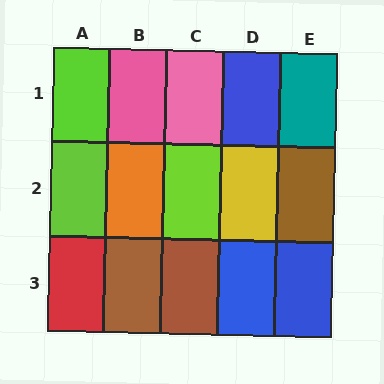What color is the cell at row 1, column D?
Blue.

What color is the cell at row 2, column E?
Brown.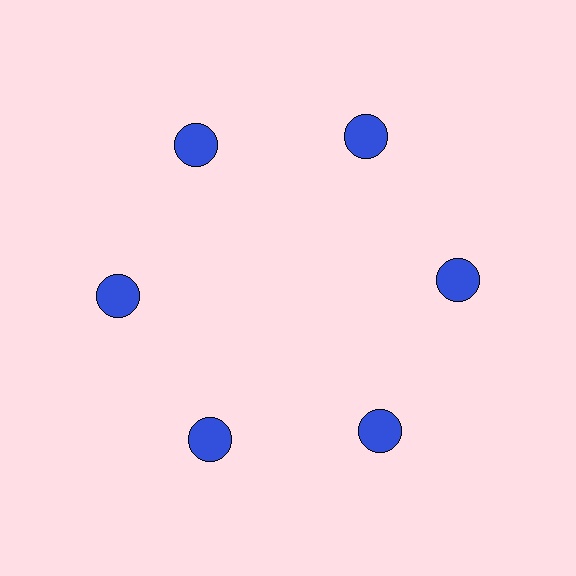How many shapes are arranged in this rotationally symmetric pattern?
There are 6 shapes, arranged in 6 groups of 1.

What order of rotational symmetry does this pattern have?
This pattern has 6-fold rotational symmetry.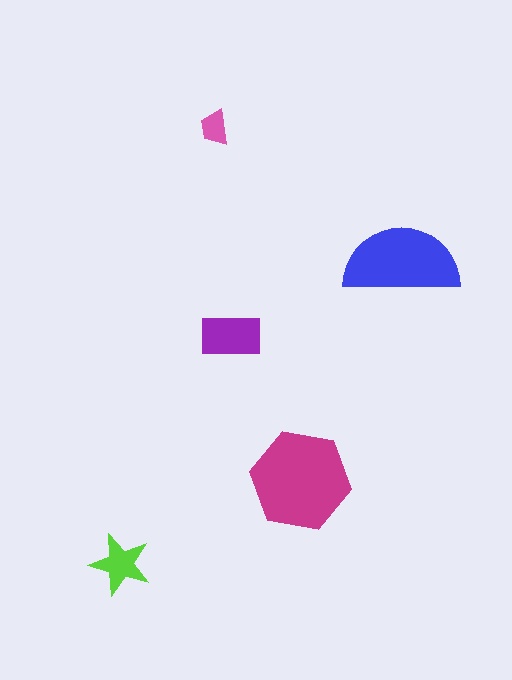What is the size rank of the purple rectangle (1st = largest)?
3rd.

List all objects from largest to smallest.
The magenta hexagon, the blue semicircle, the purple rectangle, the lime star, the pink trapezoid.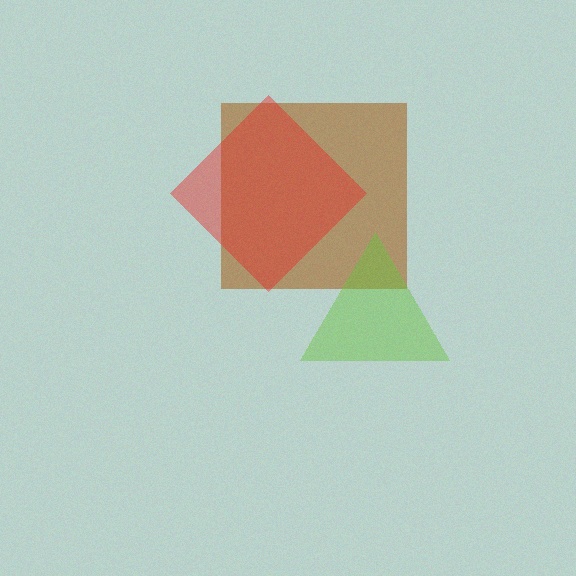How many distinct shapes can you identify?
There are 3 distinct shapes: a brown square, a red diamond, a lime triangle.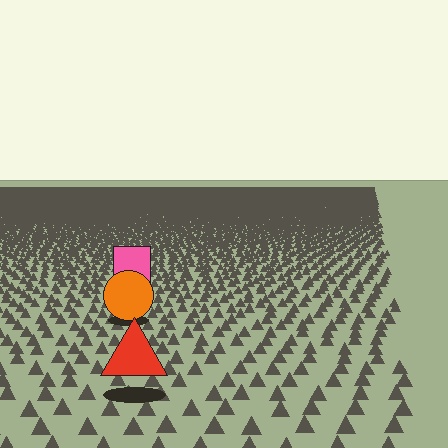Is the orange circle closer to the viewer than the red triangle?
No. The red triangle is closer — you can tell from the texture gradient: the ground texture is coarser near it.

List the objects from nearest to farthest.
From nearest to farthest: the red triangle, the orange circle, the pink square.